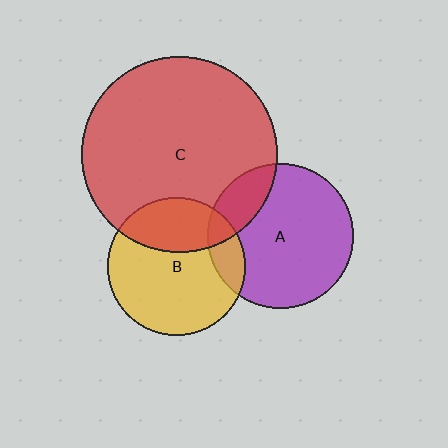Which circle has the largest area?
Circle C (red).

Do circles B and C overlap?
Yes.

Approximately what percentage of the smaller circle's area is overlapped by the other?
Approximately 30%.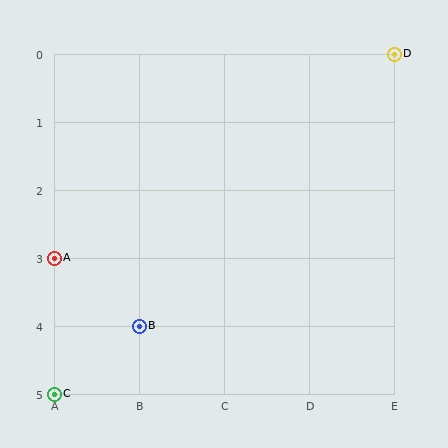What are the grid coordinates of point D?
Point D is at grid coordinates (E, 0).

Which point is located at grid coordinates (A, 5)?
Point C is at (A, 5).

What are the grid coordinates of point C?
Point C is at grid coordinates (A, 5).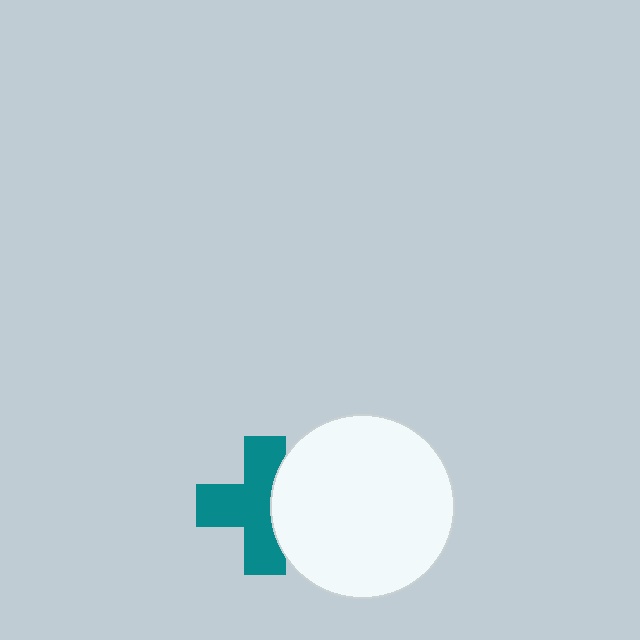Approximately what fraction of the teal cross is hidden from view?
Roughly 32% of the teal cross is hidden behind the white circle.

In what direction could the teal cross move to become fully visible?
The teal cross could move left. That would shift it out from behind the white circle entirely.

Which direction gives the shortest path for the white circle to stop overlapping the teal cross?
Moving right gives the shortest separation.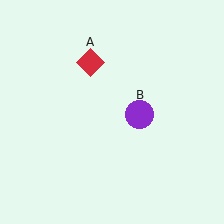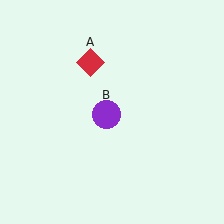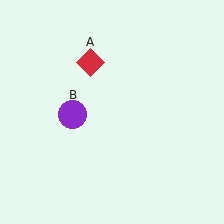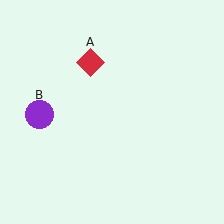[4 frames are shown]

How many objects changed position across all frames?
1 object changed position: purple circle (object B).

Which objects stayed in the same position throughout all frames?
Red diamond (object A) remained stationary.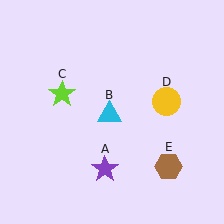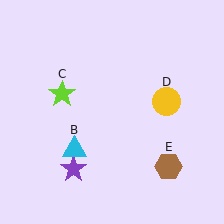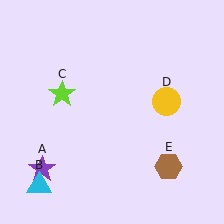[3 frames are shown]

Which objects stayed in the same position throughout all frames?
Lime star (object C) and yellow circle (object D) and brown hexagon (object E) remained stationary.